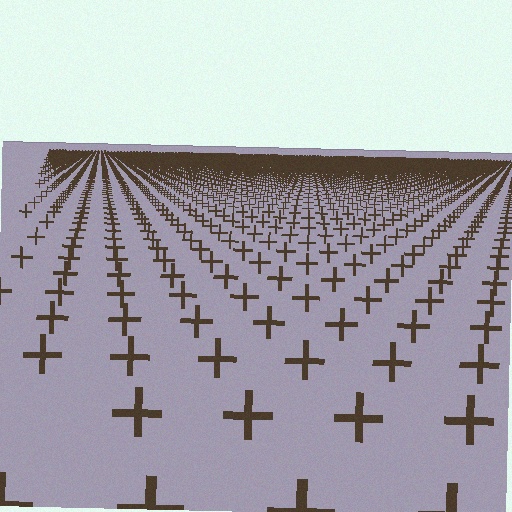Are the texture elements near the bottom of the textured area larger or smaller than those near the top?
Larger. Near the bottom, elements are closer to the viewer and appear at a bigger on-screen size.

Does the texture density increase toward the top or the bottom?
Density increases toward the top.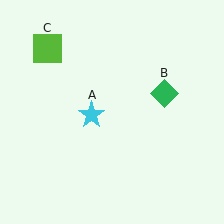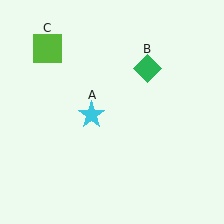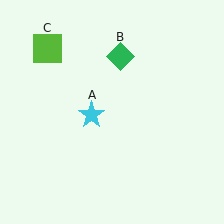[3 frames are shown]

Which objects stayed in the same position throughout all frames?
Cyan star (object A) and lime square (object C) remained stationary.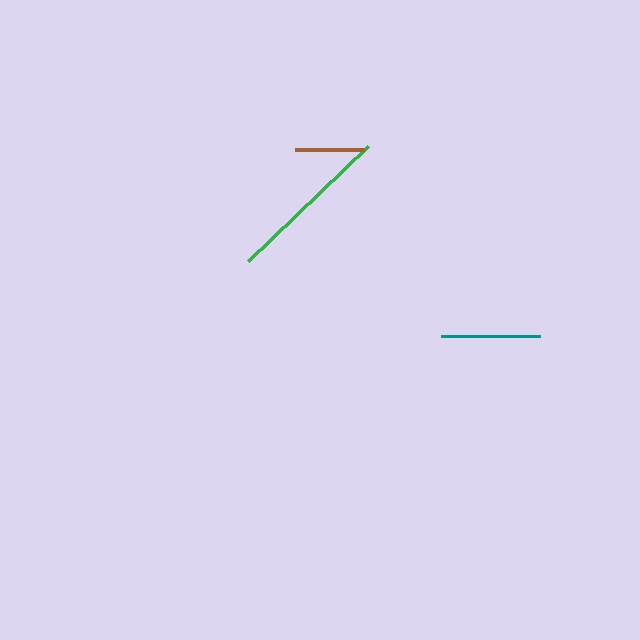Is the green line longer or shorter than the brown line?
The green line is longer than the brown line.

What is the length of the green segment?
The green segment is approximately 165 pixels long.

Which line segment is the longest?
The green line is the longest at approximately 165 pixels.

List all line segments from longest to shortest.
From longest to shortest: green, teal, brown.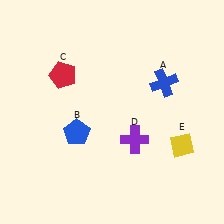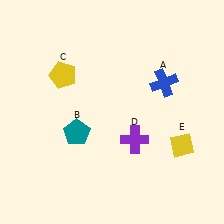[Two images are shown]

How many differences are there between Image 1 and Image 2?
There are 2 differences between the two images.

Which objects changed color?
B changed from blue to teal. C changed from red to yellow.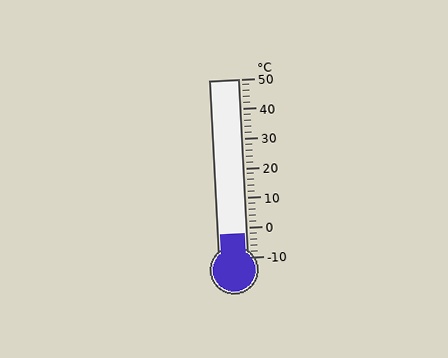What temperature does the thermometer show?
The thermometer shows approximately -2°C.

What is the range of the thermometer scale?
The thermometer scale ranges from -10°C to 50°C.